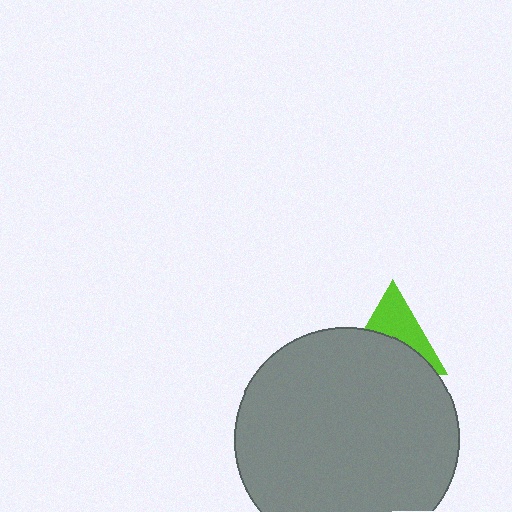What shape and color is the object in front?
The object in front is a gray circle.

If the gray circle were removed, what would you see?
You would see the complete lime triangle.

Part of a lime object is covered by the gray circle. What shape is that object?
It is a triangle.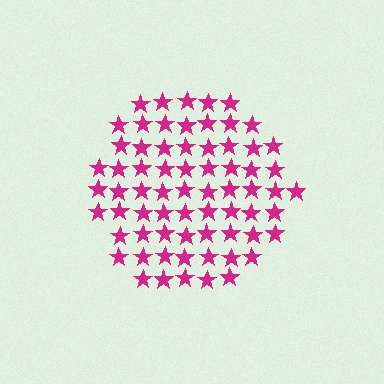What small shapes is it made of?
It is made of small stars.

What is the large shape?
The large shape is a hexagon.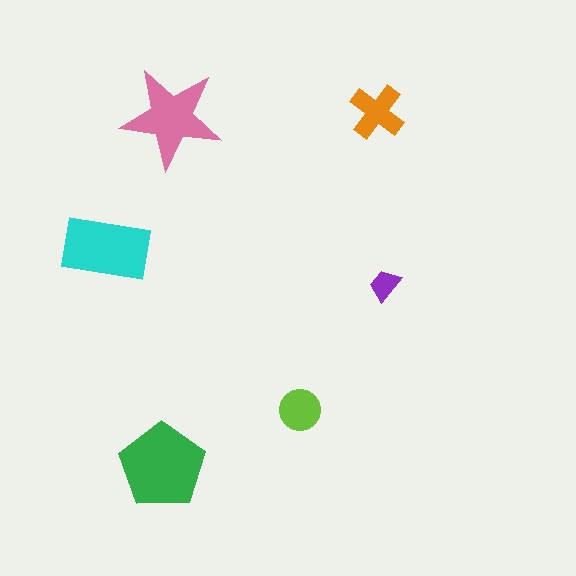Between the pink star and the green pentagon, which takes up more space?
The green pentagon.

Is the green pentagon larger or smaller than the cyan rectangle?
Larger.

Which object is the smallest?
The purple trapezoid.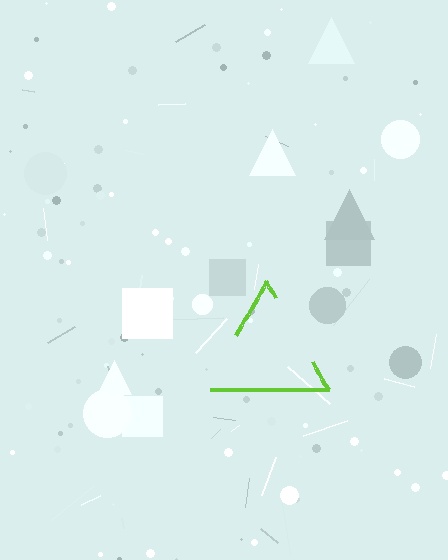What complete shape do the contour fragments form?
The contour fragments form a triangle.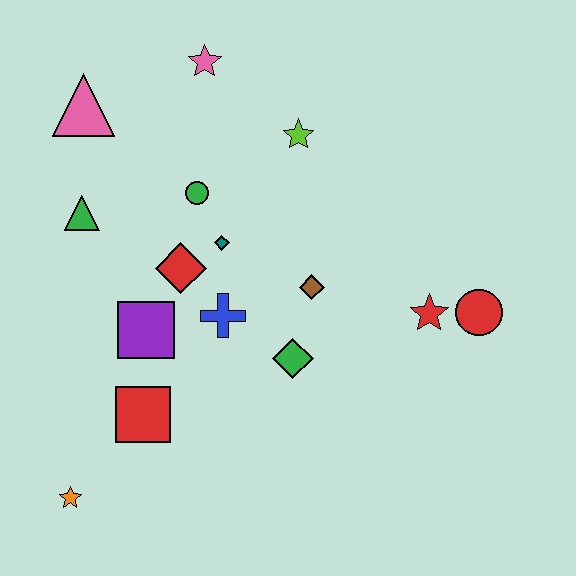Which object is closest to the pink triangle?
The green triangle is closest to the pink triangle.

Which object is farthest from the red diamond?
The red circle is farthest from the red diamond.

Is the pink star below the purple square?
No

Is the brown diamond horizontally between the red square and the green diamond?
No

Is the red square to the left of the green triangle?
No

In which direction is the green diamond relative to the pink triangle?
The green diamond is below the pink triangle.